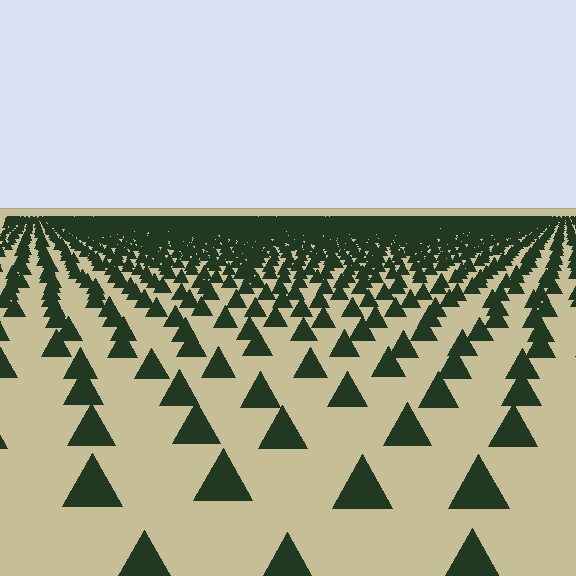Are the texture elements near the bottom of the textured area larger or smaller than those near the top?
Larger. Near the bottom, elements are closer to the viewer and appear at a bigger on-screen size.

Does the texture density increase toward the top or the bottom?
Density increases toward the top.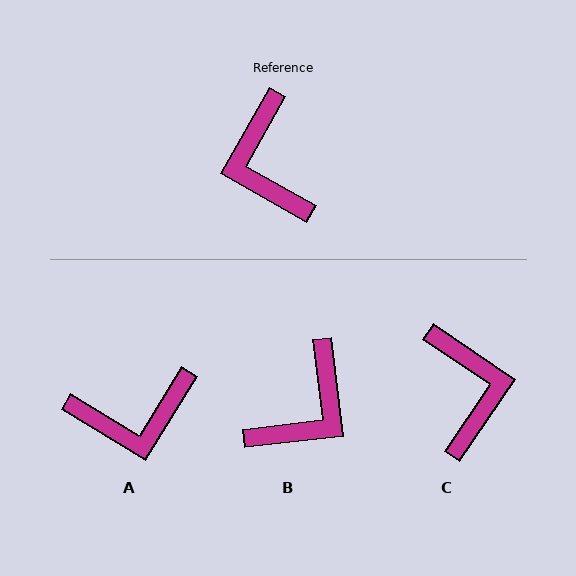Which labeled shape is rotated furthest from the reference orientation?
C, about 175 degrees away.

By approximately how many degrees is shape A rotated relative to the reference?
Approximately 88 degrees counter-clockwise.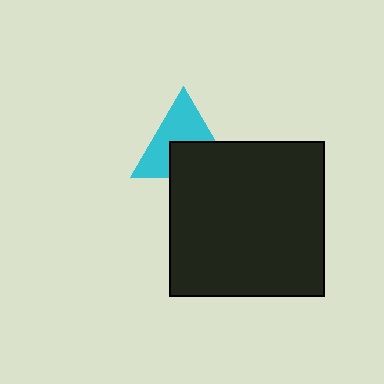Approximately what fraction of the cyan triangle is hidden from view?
Roughly 42% of the cyan triangle is hidden behind the black square.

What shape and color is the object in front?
The object in front is a black square.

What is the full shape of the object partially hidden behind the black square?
The partially hidden object is a cyan triangle.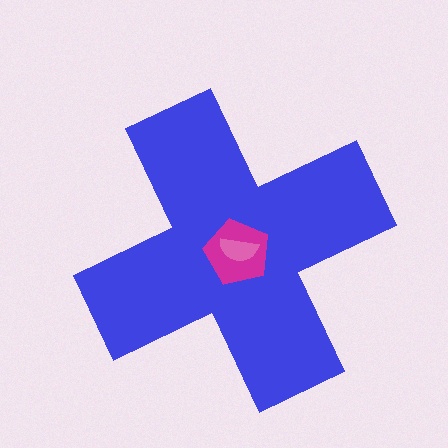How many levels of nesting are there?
3.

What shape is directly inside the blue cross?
The magenta pentagon.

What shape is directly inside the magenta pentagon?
The pink semicircle.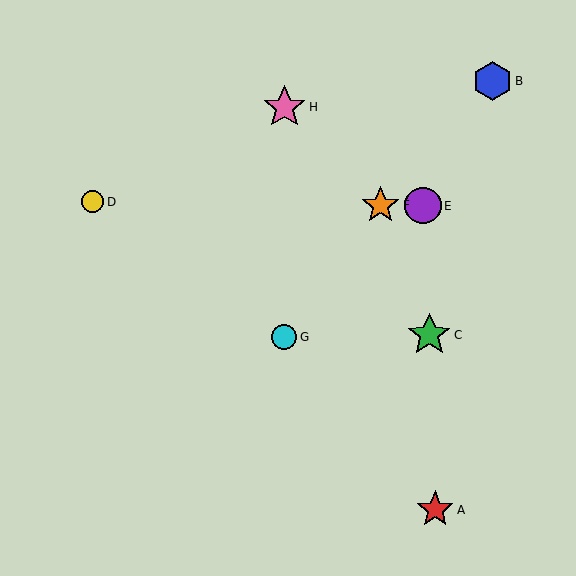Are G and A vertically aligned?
No, G is at x≈284 and A is at x≈435.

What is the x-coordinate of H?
Object H is at x≈284.